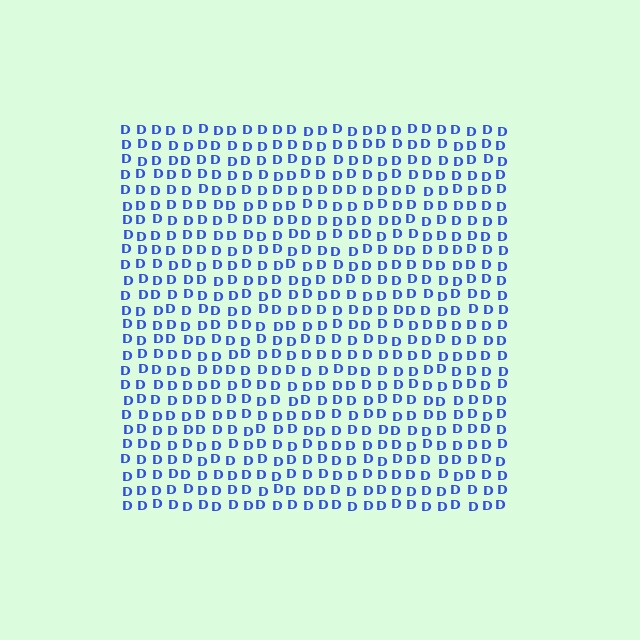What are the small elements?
The small elements are letter D's.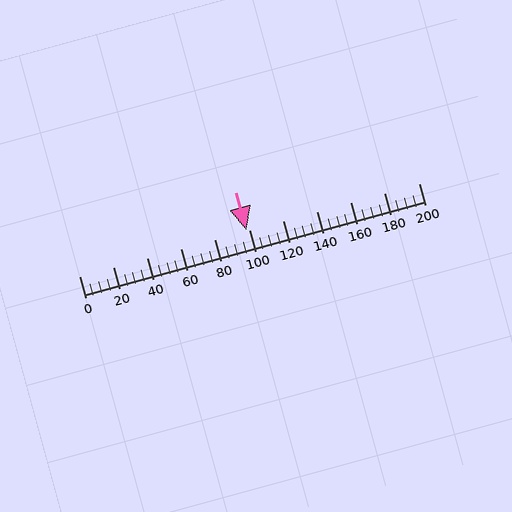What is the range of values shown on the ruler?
The ruler shows values from 0 to 200.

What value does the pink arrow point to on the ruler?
The pink arrow points to approximately 98.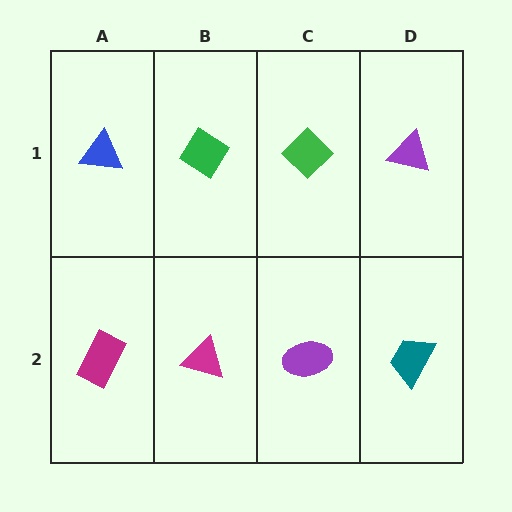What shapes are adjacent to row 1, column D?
A teal trapezoid (row 2, column D), a green diamond (row 1, column C).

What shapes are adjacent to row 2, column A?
A blue triangle (row 1, column A), a magenta triangle (row 2, column B).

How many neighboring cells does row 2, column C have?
3.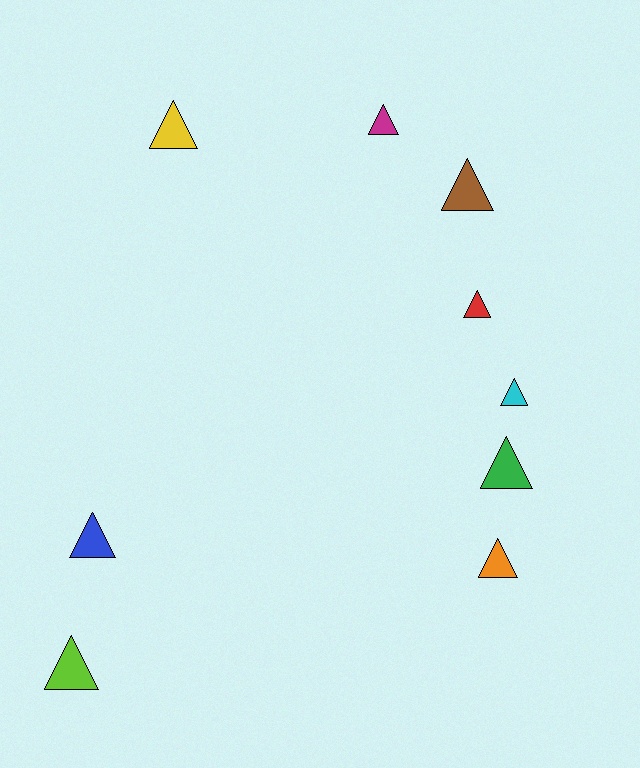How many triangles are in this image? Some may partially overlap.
There are 9 triangles.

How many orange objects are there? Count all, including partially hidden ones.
There is 1 orange object.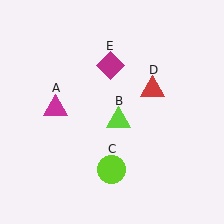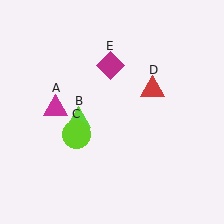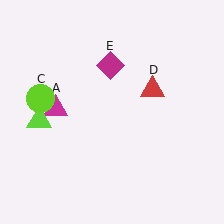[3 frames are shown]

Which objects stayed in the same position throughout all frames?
Magenta triangle (object A) and red triangle (object D) and magenta diamond (object E) remained stationary.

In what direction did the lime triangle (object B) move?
The lime triangle (object B) moved left.